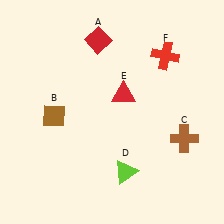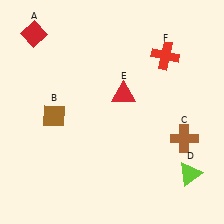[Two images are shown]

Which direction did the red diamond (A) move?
The red diamond (A) moved left.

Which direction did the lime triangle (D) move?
The lime triangle (D) moved right.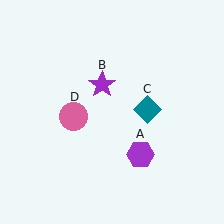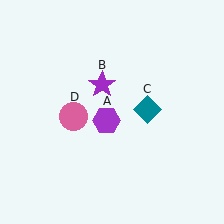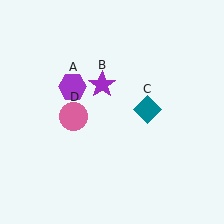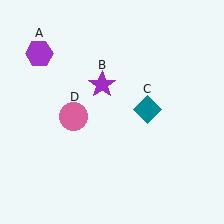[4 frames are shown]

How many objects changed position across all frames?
1 object changed position: purple hexagon (object A).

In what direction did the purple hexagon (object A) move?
The purple hexagon (object A) moved up and to the left.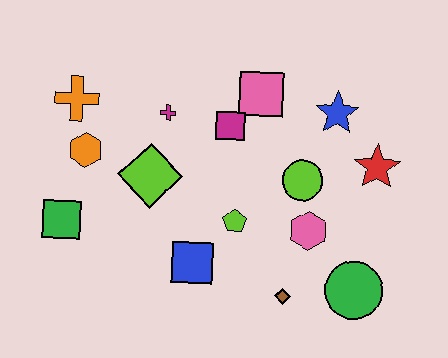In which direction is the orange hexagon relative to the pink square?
The orange hexagon is to the left of the pink square.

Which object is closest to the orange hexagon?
The orange cross is closest to the orange hexagon.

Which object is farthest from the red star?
The green square is farthest from the red star.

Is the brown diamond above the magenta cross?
No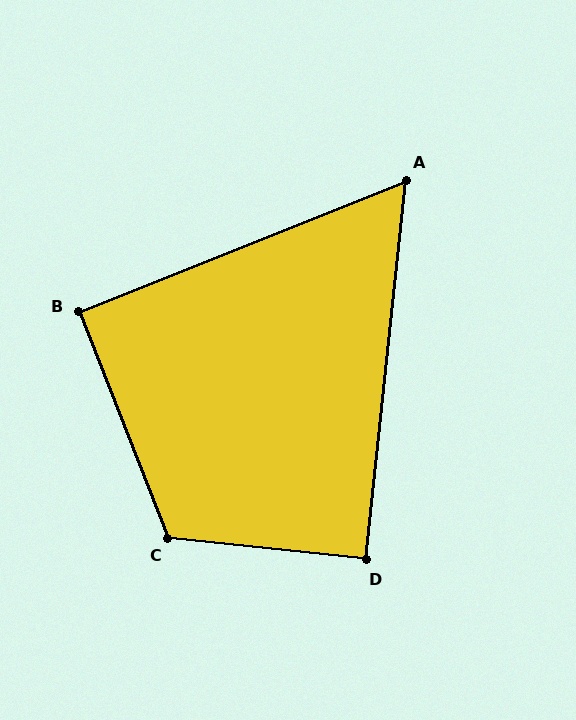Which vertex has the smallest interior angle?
A, at approximately 62 degrees.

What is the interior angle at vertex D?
Approximately 90 degrees (approximately right).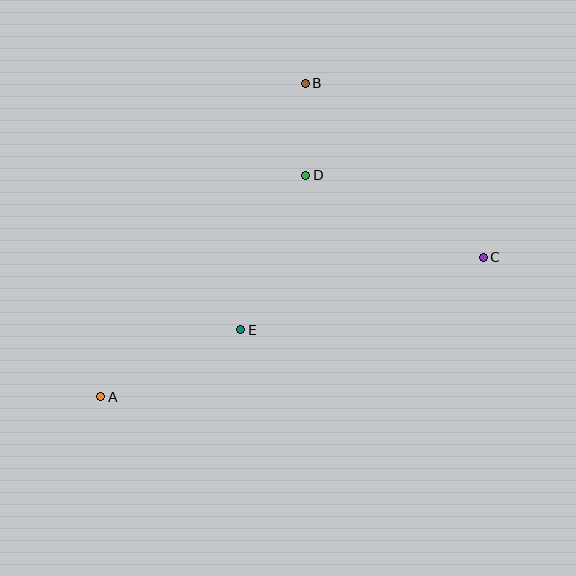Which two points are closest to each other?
Points B and D are closest to each other.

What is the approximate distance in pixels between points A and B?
The distance between A and B is approximately 374 pixels.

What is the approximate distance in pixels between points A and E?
The distance between A and E is approximately 155 pixels.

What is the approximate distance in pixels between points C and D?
The distance between C and D is approximately 195 pixels.